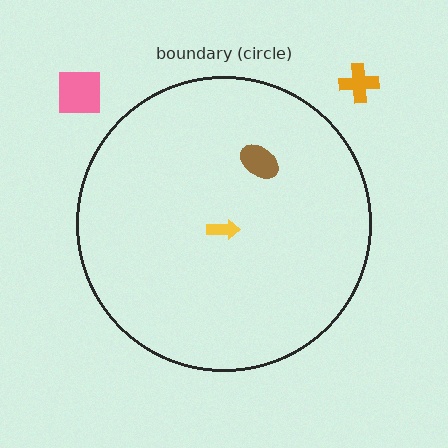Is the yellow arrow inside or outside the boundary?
Inside.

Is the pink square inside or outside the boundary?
Outside.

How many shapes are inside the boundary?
2 inside, 2 outside.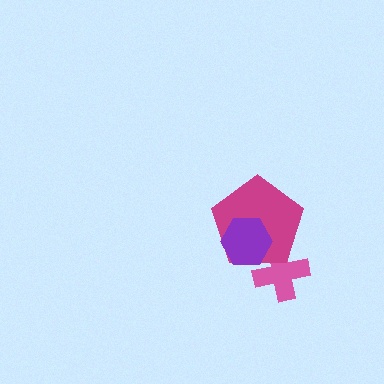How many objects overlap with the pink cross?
2 objects overlap with the pink cross.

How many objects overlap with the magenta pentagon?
2 objects overlap with the magenta pentagon.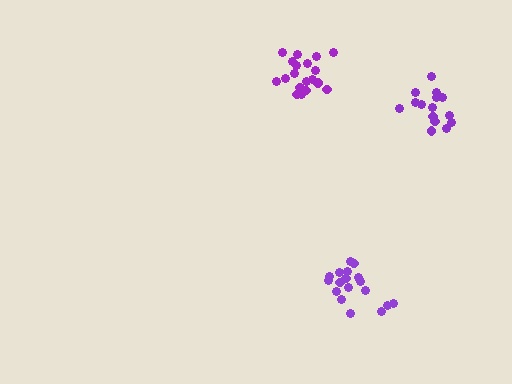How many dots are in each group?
Group 1: 15 dots, Group 2: 18 dots, Group 3: 19 dots (52 total).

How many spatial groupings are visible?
There are 3 spatial groupings.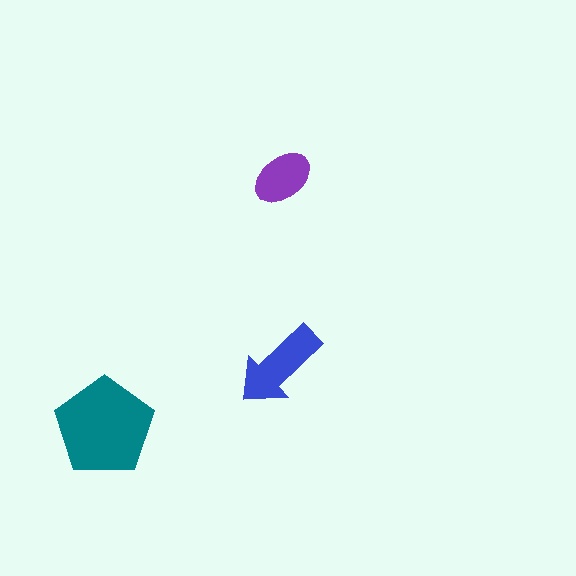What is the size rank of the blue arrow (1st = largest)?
2nd.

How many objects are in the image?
There are 3 objects in the image.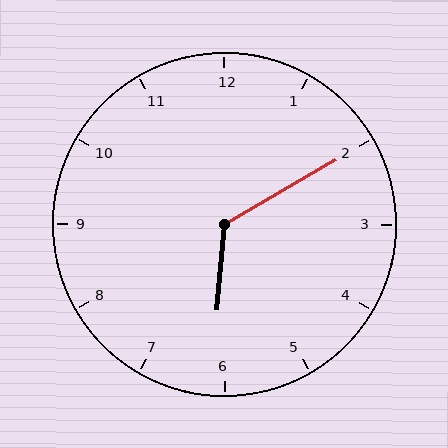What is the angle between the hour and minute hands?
Approximately 125 degrees.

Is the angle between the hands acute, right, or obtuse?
It is obtuse.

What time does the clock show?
6:10.